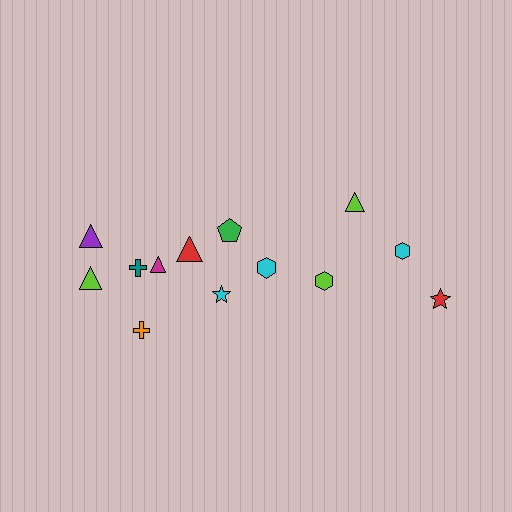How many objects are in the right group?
There are 5 objects.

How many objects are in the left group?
There are 8 objects.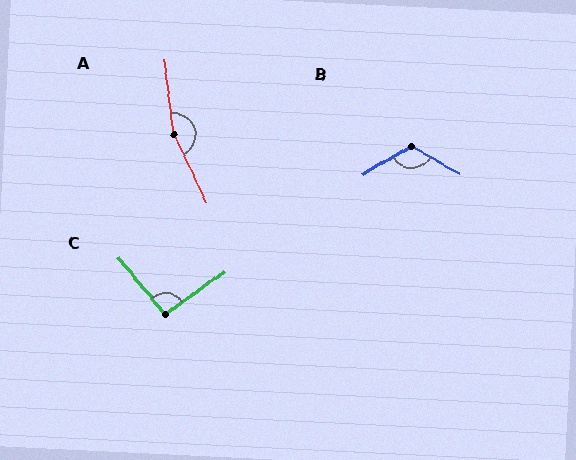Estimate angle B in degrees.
Approximately 120 degrees.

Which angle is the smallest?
C, at approximately 94 degrees.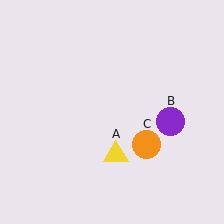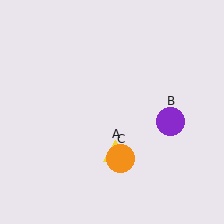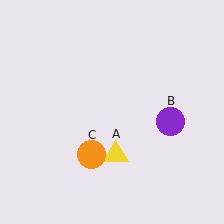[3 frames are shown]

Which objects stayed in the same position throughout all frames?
Yellow triangle (object A) and purple circle (object B) remained stationary.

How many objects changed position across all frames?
1 object changed position: orange circle (object C).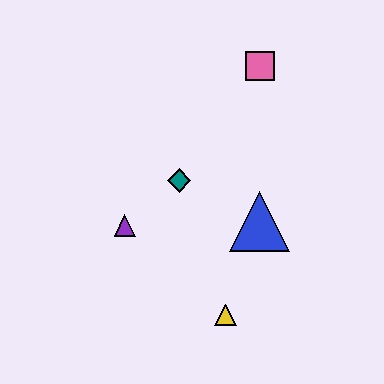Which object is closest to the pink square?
The teal diamond is closest to the pink square.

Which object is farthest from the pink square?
The yellow triangle is farthest from the pink square.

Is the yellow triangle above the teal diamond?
No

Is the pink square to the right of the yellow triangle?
Yes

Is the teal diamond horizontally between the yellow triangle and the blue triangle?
No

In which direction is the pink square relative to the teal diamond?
The pink square is above the teal diamond.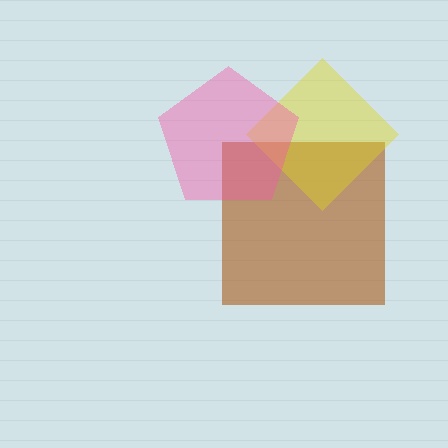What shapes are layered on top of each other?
The layered shapes are: a brown square, a yellow diamond, a pink pentagon.